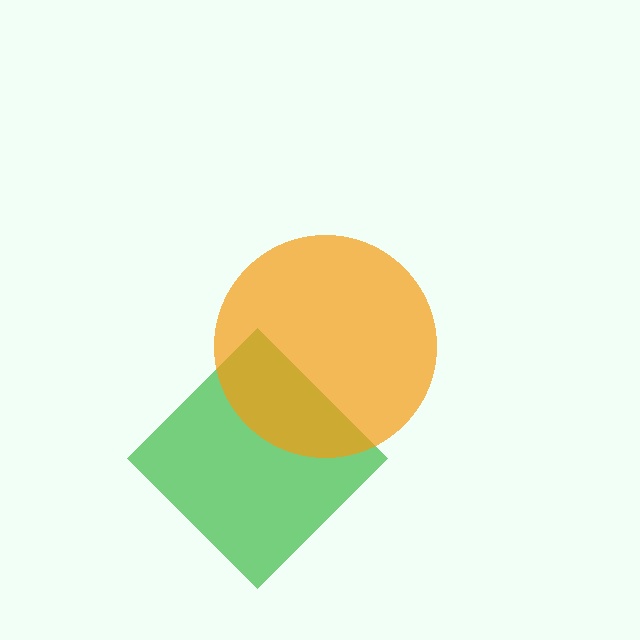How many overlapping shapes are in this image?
There are 2 overlapping shapes in the image.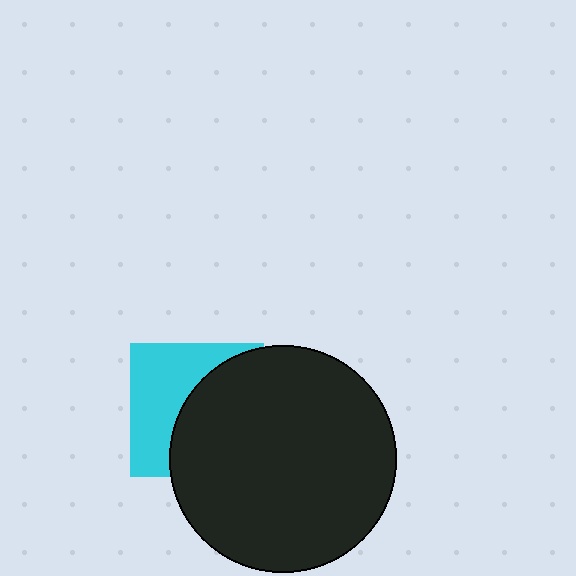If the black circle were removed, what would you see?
You would see the complete cyan square.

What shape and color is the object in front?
The object in front is a black circle.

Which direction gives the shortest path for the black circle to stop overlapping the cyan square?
Moving right gives the shortest separation.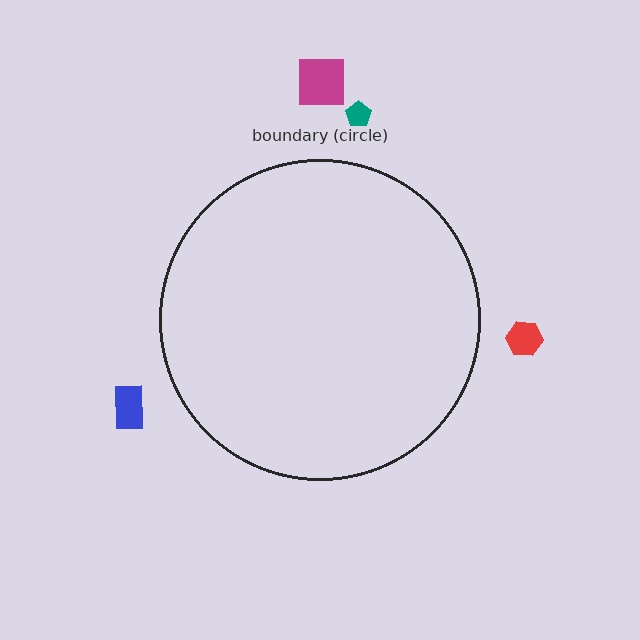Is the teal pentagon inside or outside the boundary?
Outside.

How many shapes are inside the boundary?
0 inside, 4 outside.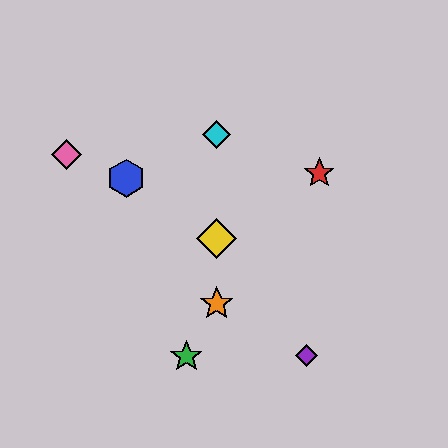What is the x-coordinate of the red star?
The red star is at x≈319.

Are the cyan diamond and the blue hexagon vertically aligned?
No, the cyan diamond is at x≈217 and the blue hexagon is at x≈126.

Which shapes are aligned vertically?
The yellow diamond, the orange star, the cyan diamond are aligned vertically.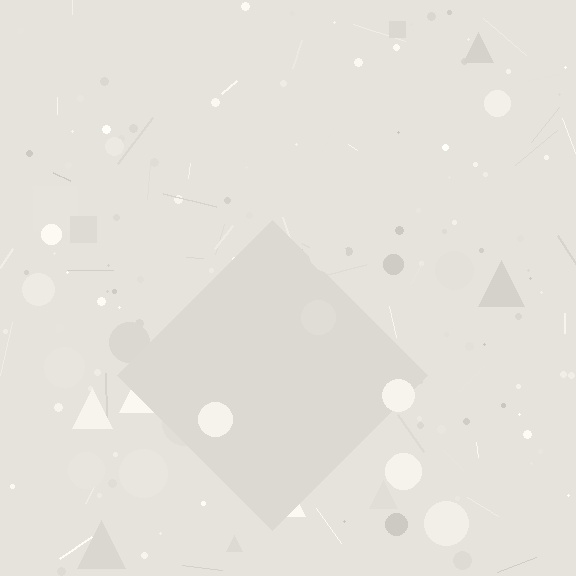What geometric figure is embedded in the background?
A diamond is embedded in the background.